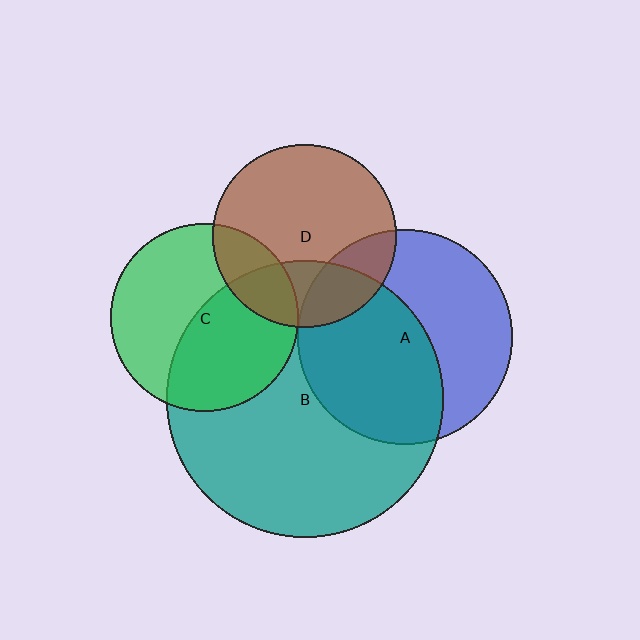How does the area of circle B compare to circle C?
Approximately 2.2 times.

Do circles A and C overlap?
Yes.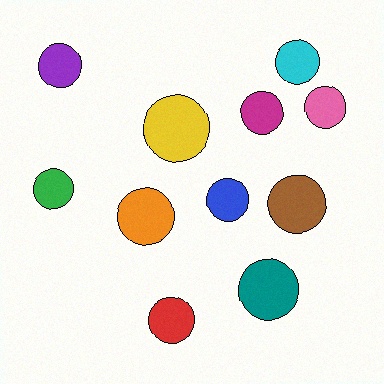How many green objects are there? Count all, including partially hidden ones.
There is 1 green object.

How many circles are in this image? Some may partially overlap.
There are 11 circles.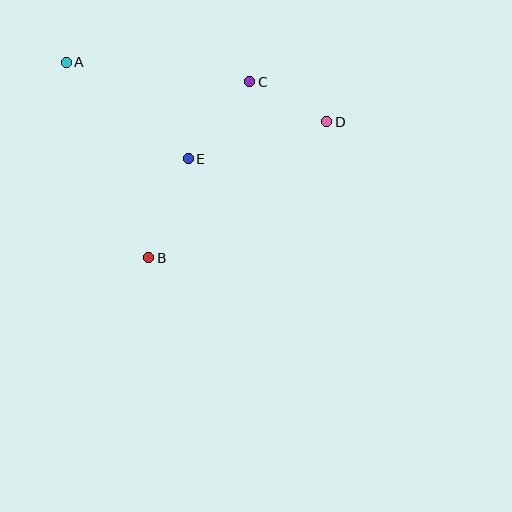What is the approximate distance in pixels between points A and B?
The distance between A and B is approximately 212 pixels.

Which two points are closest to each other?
Points C and D are closest to each other.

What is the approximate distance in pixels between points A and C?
The distance between A and C is approximately 185 pixels.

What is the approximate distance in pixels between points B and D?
The distance between B and D is approximately 224 pixels.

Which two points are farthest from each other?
Points A and D are farthest from each other.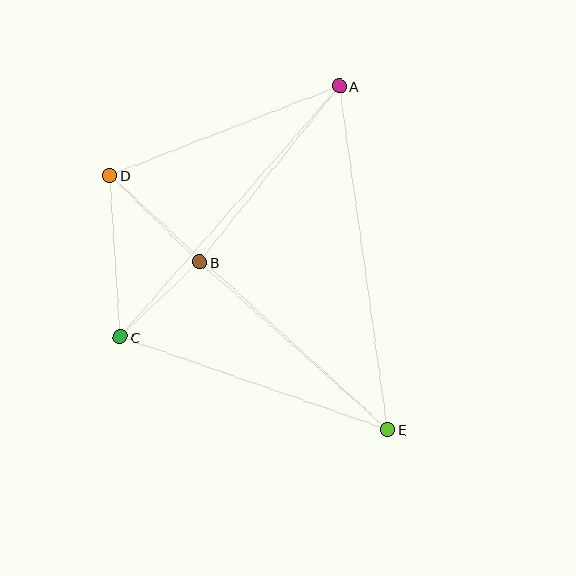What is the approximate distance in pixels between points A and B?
The distance between A and B is approximately 225 pixels.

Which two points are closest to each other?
Points B and C are closest to each other.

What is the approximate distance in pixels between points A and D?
The distance between A and D is approximately 246 pixels.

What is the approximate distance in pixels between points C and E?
The distance between C and E is approximately 283 pixels.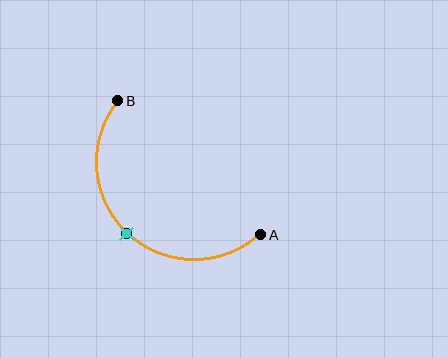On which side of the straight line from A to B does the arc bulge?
The arc bulges below and to the left of the straight line connecting A and B.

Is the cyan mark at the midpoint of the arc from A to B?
Yes. The cyan mark lies on the arc at equal arc-length from both A and B — it is the arc midpoint.